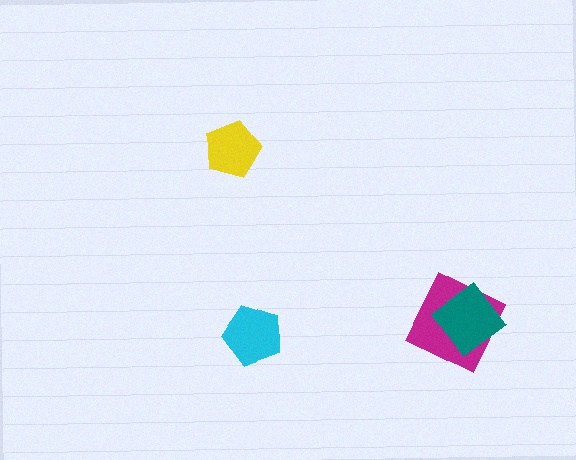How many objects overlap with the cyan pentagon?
0 objects overlap with the cyan pentagon.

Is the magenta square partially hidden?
Yes, it is partially covered by another shape.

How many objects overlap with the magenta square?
1 object overlaps with the magenta square.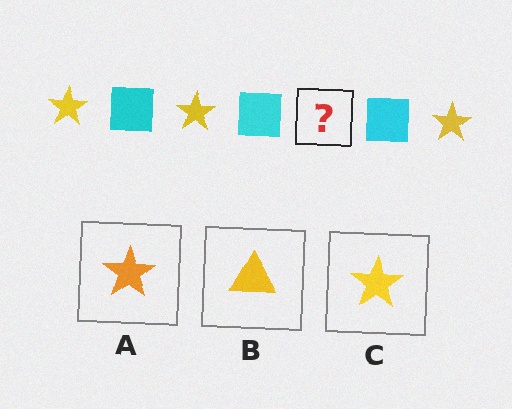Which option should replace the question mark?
Option C.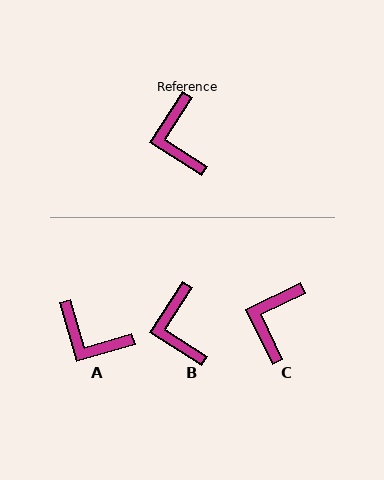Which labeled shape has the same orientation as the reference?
B.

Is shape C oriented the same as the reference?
No, it is off by about 31 degrees.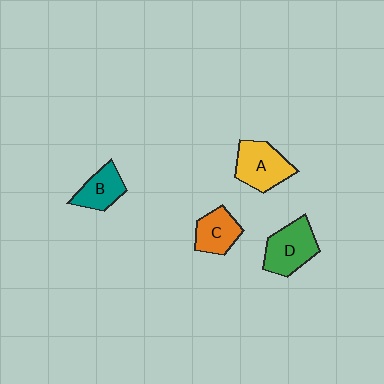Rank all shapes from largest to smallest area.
From largest to smallest: D (green), A (yellow), C (orange), B (teal).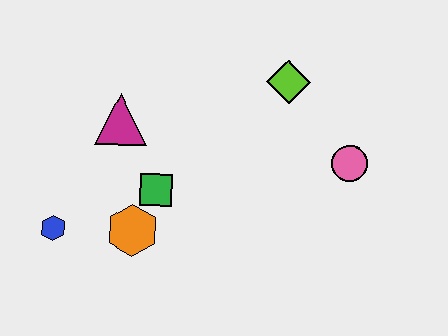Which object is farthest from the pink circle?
The blue hexagon is farthest from the pink circle.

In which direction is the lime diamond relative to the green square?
The lime diamond is to the right of the green square.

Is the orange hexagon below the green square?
Yes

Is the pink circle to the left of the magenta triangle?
No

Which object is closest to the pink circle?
The lime diamond is closest to the pink circle.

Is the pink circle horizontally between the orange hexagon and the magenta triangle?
No